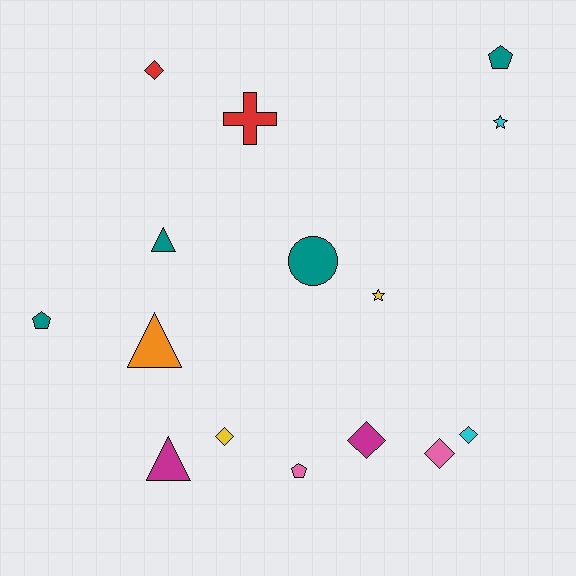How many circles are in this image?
There is 1 circle.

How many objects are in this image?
There are 15 objects.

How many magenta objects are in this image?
There are 2 magenta objects.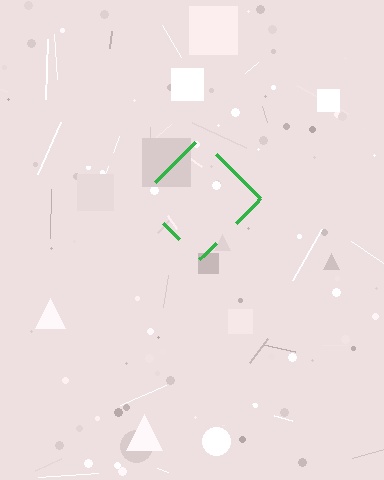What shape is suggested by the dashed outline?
The dashed outline suggests a diamond.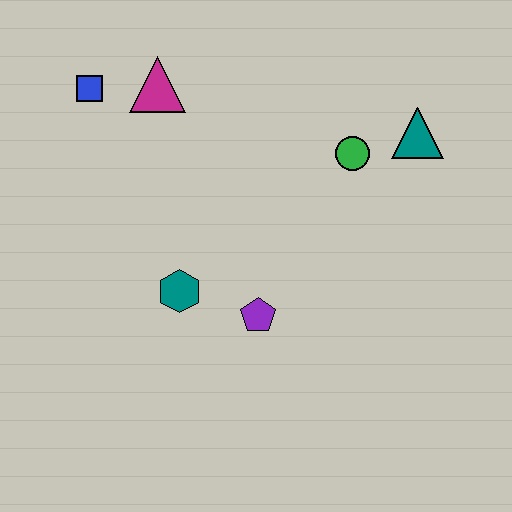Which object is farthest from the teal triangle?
The blue square is farthest from the teal triangle.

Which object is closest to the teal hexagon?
The purple pentagon is closest to the teal hexagon.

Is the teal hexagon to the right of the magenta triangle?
Yes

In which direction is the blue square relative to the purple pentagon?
The blue square is above the purple pentagon.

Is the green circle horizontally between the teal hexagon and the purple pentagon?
No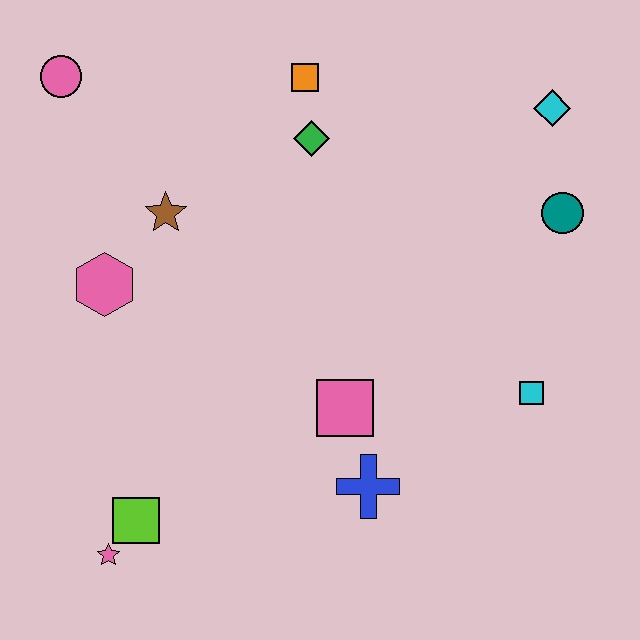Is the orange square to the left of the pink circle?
No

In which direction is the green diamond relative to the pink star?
The green diamond is above the pink star.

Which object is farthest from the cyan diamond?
The pink star is farthest from the cyan diamond.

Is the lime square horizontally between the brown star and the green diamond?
No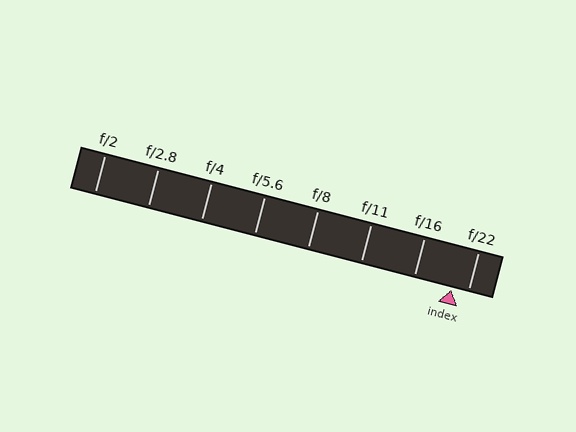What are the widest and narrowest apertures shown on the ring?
The widest aperture shown is f/2 and the narrowest is f/22.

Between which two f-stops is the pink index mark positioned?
The index mark is between f/16 and f/22.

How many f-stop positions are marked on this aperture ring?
There are 8 f-stop positions marked.